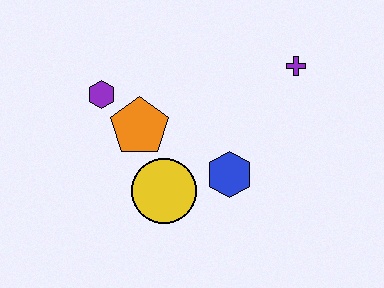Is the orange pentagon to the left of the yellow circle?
Yes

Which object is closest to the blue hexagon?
The yellow circle is closest to the blue hexagon.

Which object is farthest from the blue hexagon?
The purple hexagon is farthest from the blue hexagon.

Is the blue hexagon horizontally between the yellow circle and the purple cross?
Yes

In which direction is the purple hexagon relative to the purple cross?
The purple hexagon is to the left of the purple cross.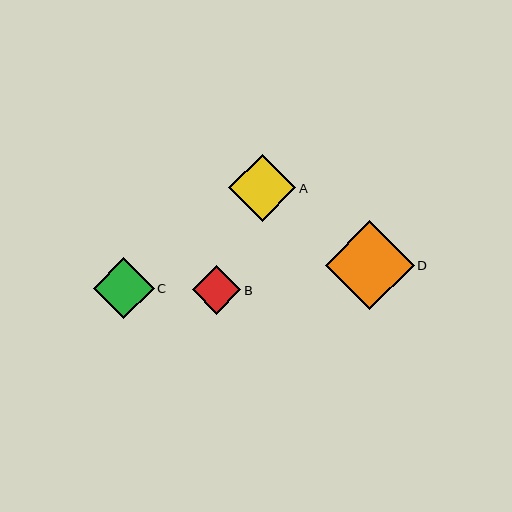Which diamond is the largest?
Diamond D is the largest with a size of approximately 89 pixels.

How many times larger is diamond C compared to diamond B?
Diamond C is approximately 1.3 times the size of diamond B.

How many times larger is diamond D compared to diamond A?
Diamond D is approximately 1.3 times the size of diamond A.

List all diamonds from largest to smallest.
From largest to smallest: D, A, C, B.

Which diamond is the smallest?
Diamond B is the smallest with a size of approximately 49 pixels.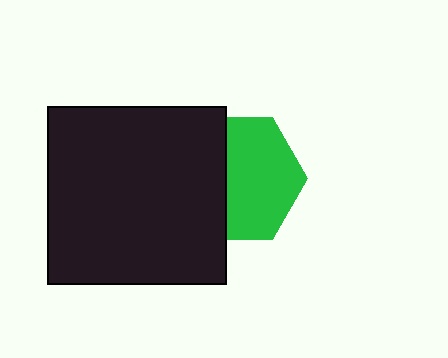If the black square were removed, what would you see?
You would see the complete green hexagon.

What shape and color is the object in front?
The object in front is a black square.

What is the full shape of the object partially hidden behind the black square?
The partially hidden object is a green hexagon.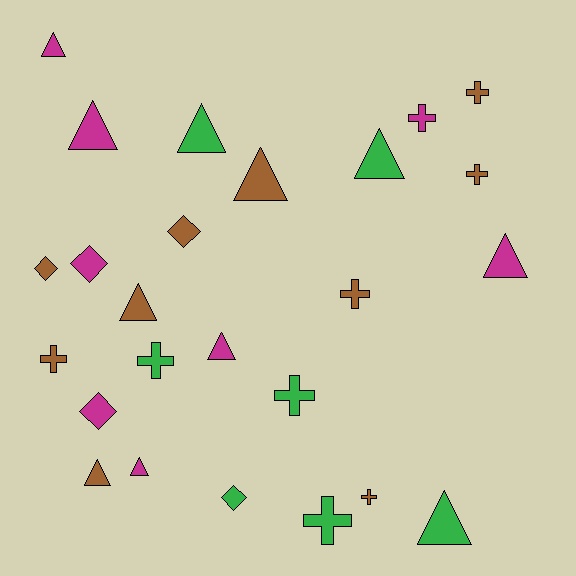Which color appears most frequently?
Brown, with 10 objects.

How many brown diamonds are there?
There are 2 brown diamonds.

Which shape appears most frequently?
Triangle, with 11 objects.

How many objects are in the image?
There are 25 objects.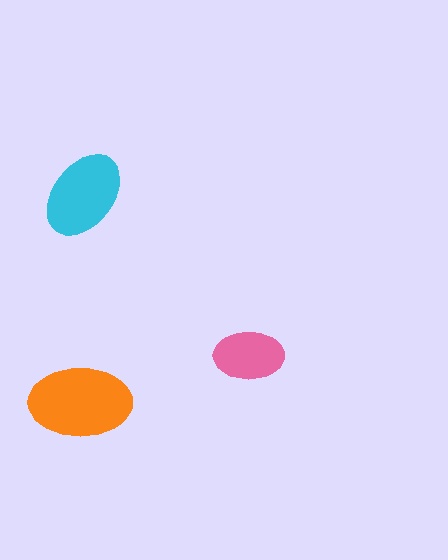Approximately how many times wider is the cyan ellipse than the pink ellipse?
About 1.5 times wider.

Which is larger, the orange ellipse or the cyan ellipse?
The orange one.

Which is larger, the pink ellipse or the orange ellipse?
The orange one.